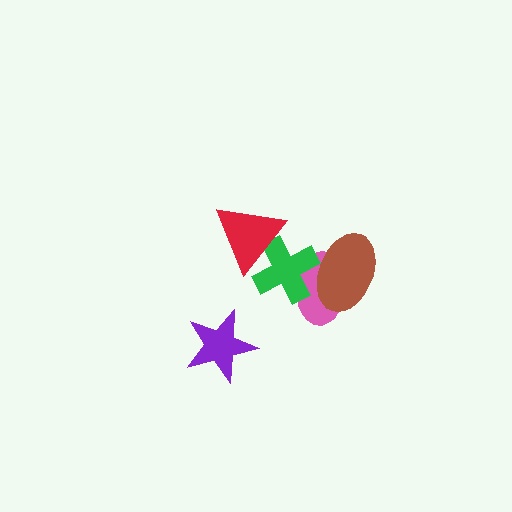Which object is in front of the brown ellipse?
The green cross is in front of the brown ellipse.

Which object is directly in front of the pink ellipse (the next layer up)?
The brown ellipse is directly in front of the pink ellipse.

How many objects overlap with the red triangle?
1 object overlaps with the red triangle.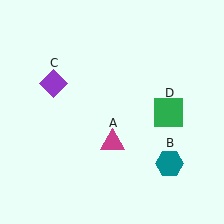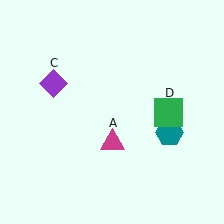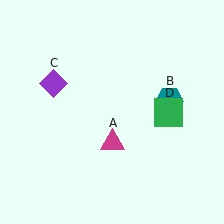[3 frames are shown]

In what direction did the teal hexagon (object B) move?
The teal hexagon (object B) moved up.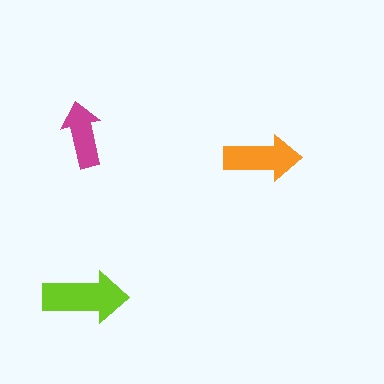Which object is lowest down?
The lime arrow is bottommost.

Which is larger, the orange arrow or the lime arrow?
The lime one.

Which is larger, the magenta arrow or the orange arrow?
The orange one.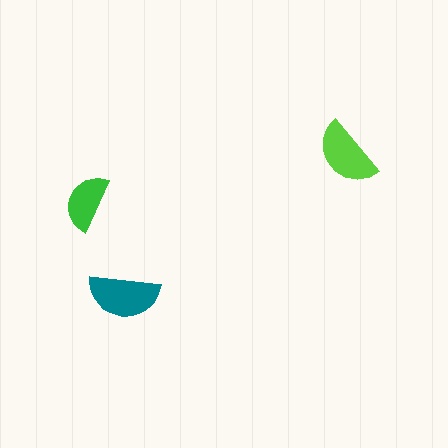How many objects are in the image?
There are 3 objects in the image.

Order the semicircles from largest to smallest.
the teal one, the lime one, the green one.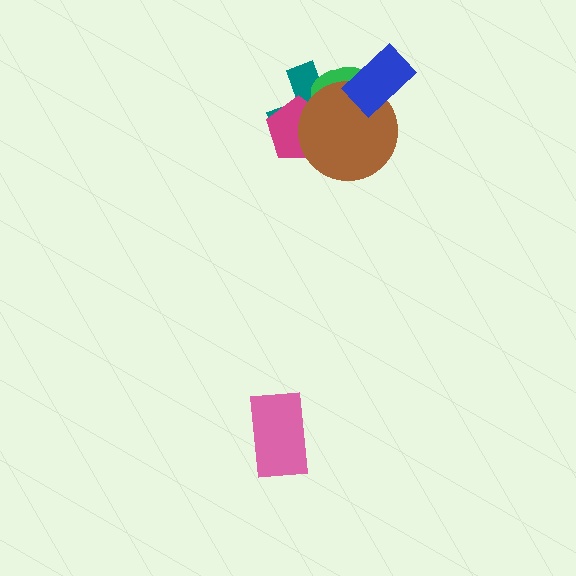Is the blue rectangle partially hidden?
No, no other shape covers it.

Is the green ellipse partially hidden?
Yes, it is partially covered by another shape.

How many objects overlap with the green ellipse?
4 objects overlap with the green ellipse.